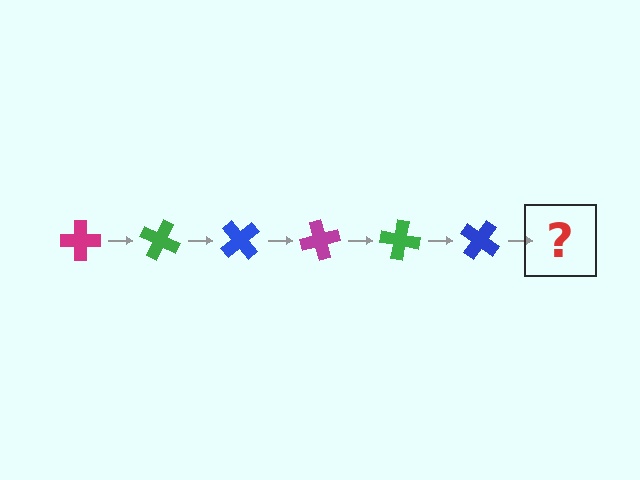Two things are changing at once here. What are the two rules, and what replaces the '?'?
The two rules are that it rotates 25 degrees each step and the color cycles through magenta, green, and blue. The '?' should be a magenta cross, rotated 150 degrees from the start.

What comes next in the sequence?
The next element should be a magenta cross, rotated 150 degrees from the start.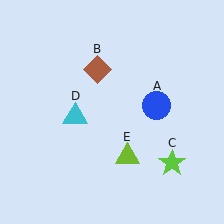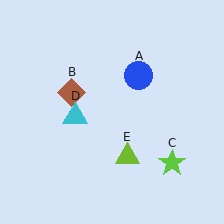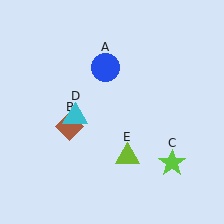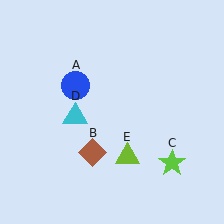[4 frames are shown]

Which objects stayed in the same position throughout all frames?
Lime star (object C) and cyan triangle (object D) and lime triangle (object E) remained stationary.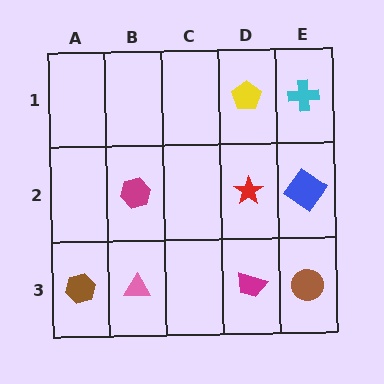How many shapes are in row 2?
3 shapes.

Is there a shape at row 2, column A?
No, that cell is empty.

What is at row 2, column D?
A red star.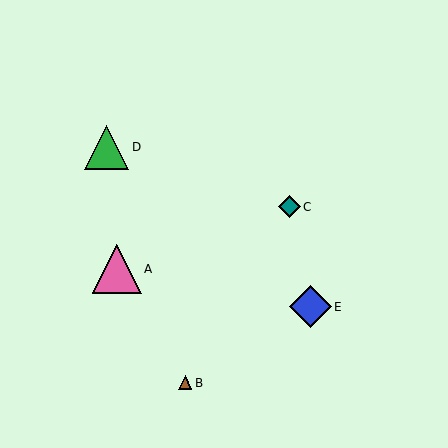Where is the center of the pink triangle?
The center of the pink triangle is at (117, 269).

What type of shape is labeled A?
Shape A is a pink triangle.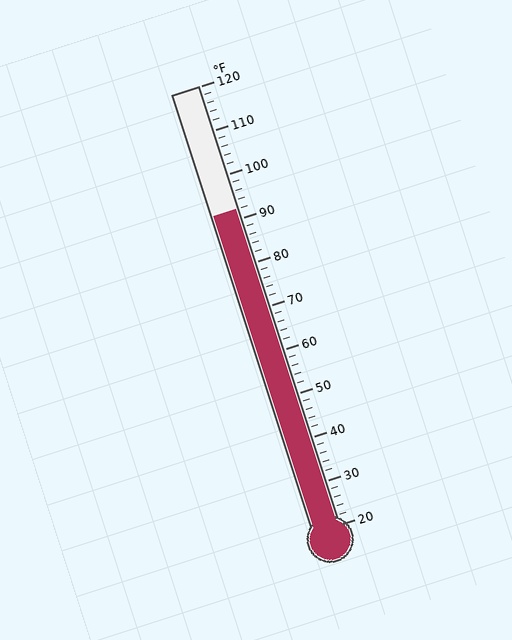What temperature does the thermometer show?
The thermometer shows approximately 92°F.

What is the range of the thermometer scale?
The thermometer scale ranges from 20°F to 120°F.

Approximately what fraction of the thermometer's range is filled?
The thermometer is filled to approximately 70% of its range.